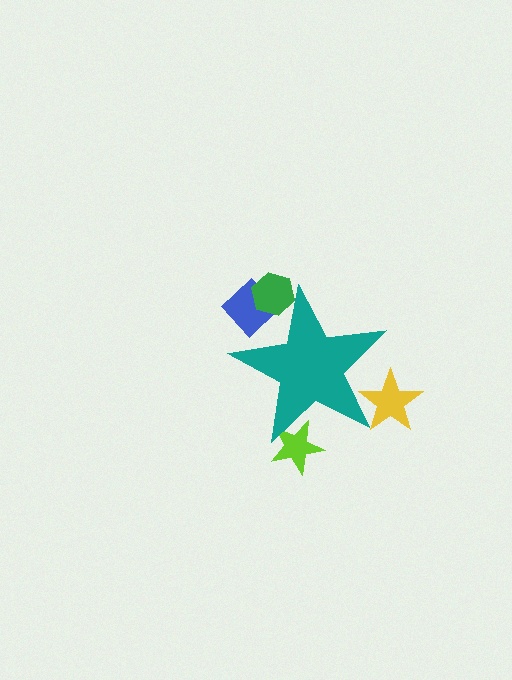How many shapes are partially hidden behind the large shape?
4 shapes are partially hidden.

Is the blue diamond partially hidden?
Yes, the blue diamond is partially hidden behind the teal star.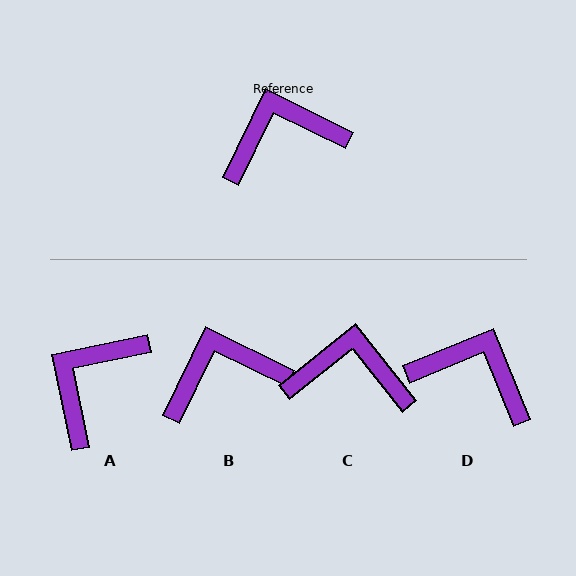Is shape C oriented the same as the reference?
No, it is off by about 25 degrees.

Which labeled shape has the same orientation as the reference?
B.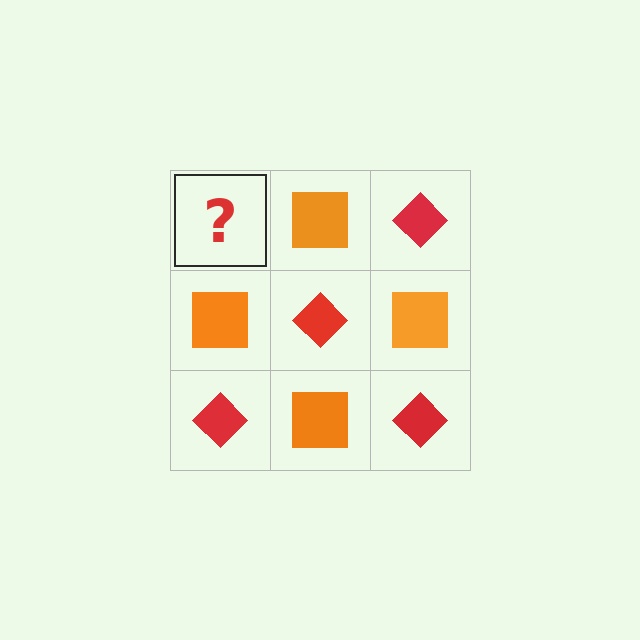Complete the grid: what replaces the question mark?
The question mark should be replaced with a red diamond.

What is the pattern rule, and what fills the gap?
The rule is that it alternates red diamond and orange square in a checkerboard pattern. The gap should be filled with a red diamond.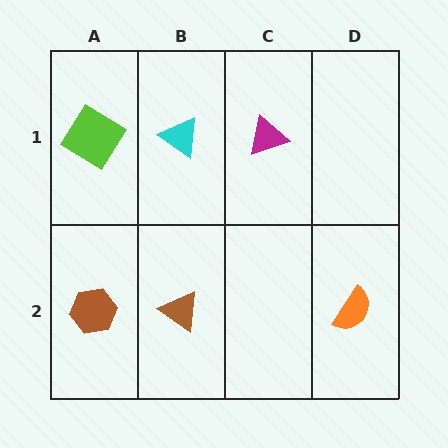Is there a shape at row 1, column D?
No, that cell is empty.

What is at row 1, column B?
A cyan triangle.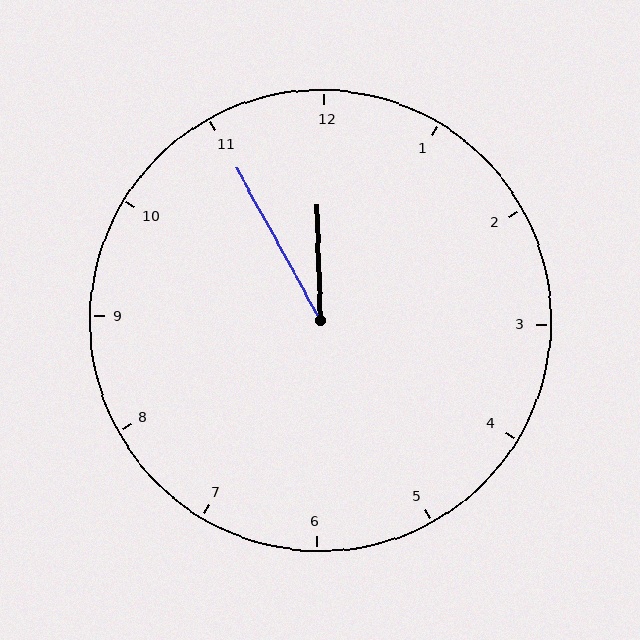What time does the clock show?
11:55.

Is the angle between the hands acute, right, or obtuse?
It is acute.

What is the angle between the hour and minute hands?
Approximately 28 degrees.